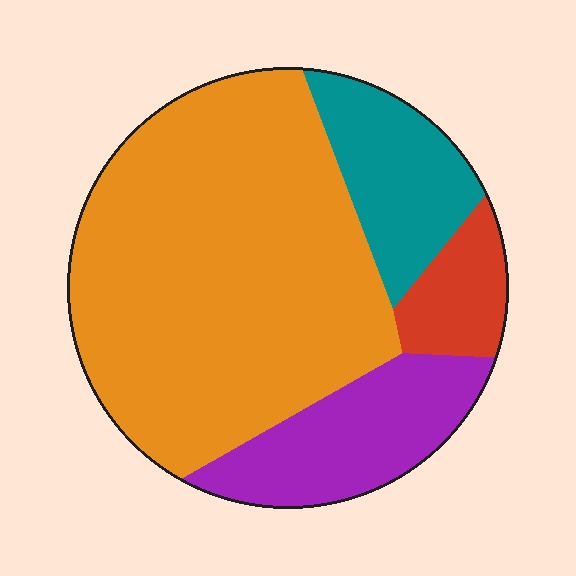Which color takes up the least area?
Red, at roughly 10%.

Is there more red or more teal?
Teal.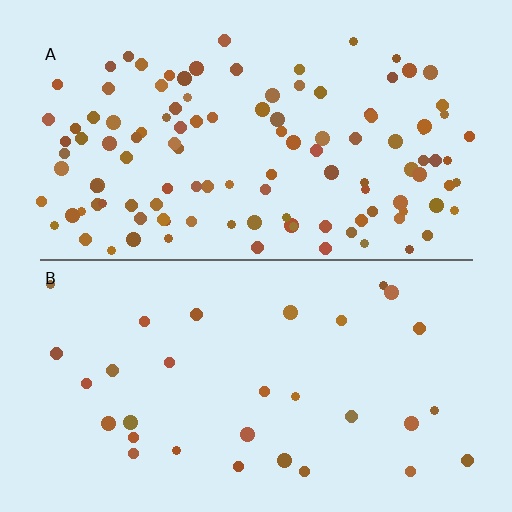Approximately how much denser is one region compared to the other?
Approximately 3.7× — region A over region B.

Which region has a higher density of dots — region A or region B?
A (the top).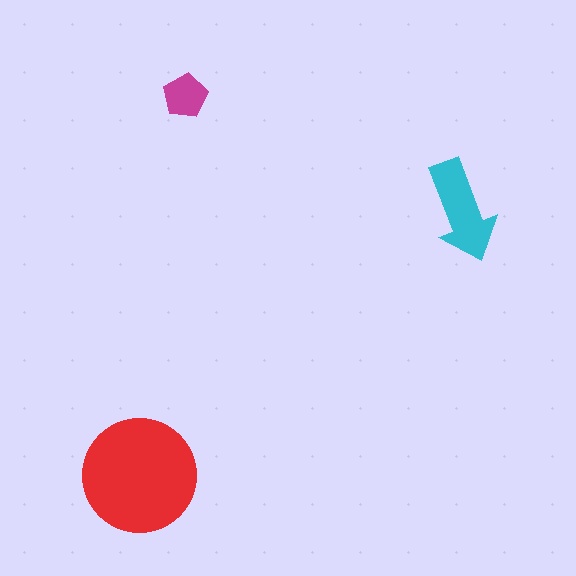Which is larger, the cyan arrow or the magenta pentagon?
The cyan arrow.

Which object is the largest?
The red circle.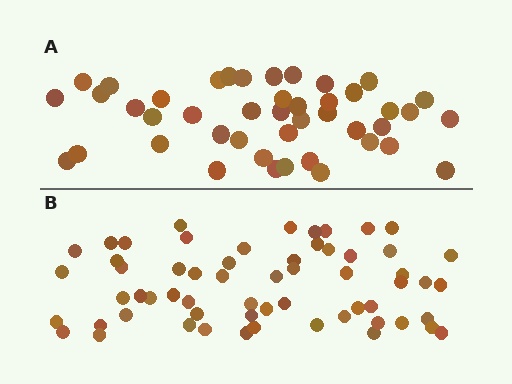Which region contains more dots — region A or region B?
Region B (the bottom region) has more dots.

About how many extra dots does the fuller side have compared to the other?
Region B has approximately 15 more dots than region A.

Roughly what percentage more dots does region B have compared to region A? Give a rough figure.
About 35% more.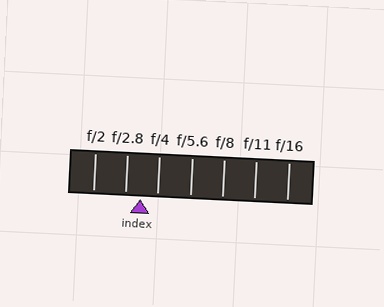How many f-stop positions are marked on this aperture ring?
There are 7 f-stop positions marked.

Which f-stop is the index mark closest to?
The index mark is closest to f/2.8.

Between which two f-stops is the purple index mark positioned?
The index mark is between f/2.8 and f/4.